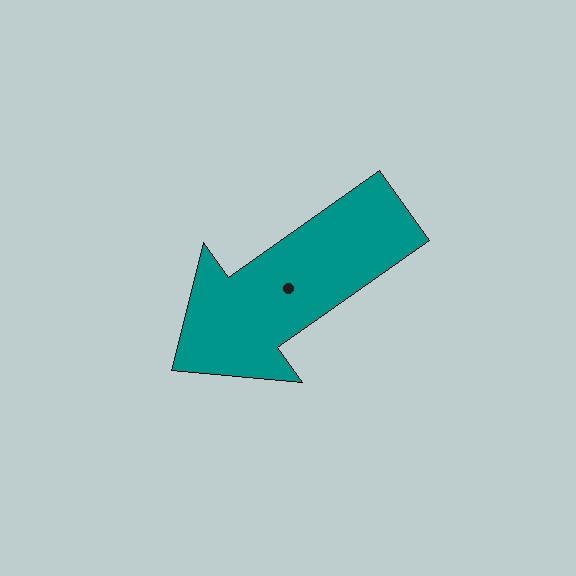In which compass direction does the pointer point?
Southwest.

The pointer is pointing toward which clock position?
Roughly 8 o'clock.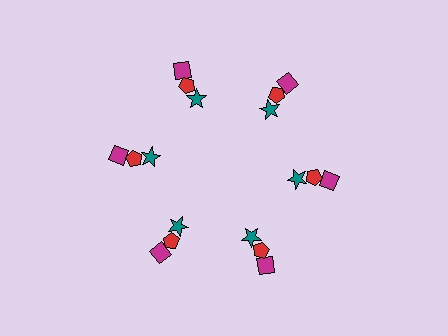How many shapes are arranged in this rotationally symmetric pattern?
There are 18 shapes, arranged in 6 groups of 3.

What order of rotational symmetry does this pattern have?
This pattern has 6-fold rotational symmetry.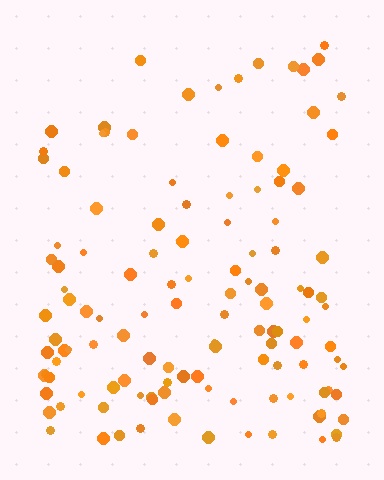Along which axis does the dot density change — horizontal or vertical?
Vertical.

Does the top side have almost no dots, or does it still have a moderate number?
Still a moderate number, just noticeably fewer than the bottom.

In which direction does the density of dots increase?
From top to bottom, with the bottom side densest.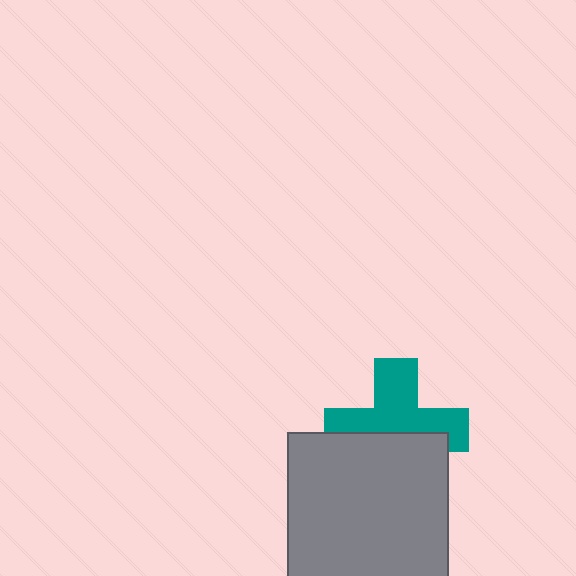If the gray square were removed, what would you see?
You would see the complete teal cross.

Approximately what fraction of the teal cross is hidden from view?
Roughly 44% of the teal cross is hidden behind the gray square.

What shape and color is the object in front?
The object in front is a gray square.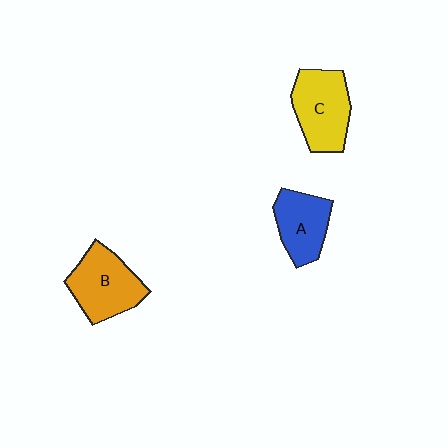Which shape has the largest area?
Shape C (yellow).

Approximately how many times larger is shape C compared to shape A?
Approximately 1.3 times.